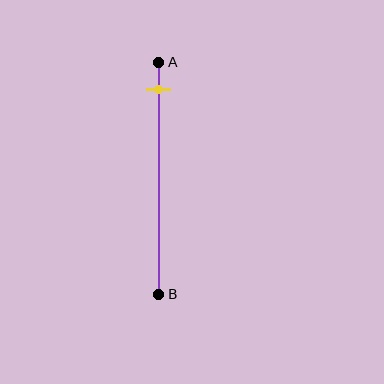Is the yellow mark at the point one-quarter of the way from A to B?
No, the mark is at about 10% from A, not at the 25% one-quarter point.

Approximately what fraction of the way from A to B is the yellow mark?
The yellow mark is approximately 10% of the way from A to B.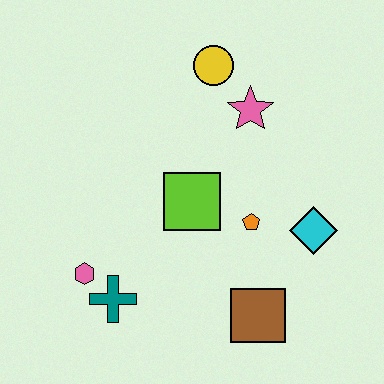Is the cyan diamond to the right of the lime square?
Yes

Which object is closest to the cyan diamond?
The orange pentagon is closest to the cyan diamond.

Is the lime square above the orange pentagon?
Yes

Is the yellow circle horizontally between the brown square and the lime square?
Yes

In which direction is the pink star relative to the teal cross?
The pink star is above the teal cross.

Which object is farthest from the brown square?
The yellow circle is farthest from the brown square.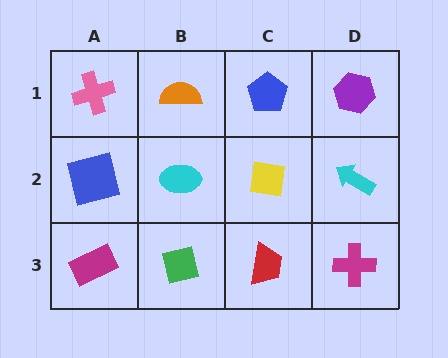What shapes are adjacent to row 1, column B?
A cyan ellipse (row 2, column B), a pink cross (row 1, column A), a blue pentagon (row 1, column C).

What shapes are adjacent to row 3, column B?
A cyan ellipse (row 2, column B), a magenta rectangle (row 3, column A), a red trapezoid (row 3, column C).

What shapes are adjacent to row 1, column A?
A blue square (row 2, column A), an orange semicircle (row 1, column B).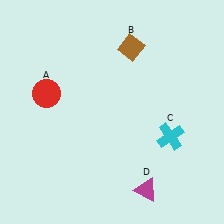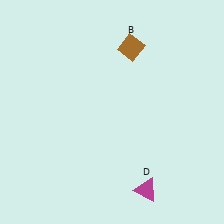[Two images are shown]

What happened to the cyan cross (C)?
The cyan cross (C) was removed in Image 2. It was in the bottom-right area of Image 1.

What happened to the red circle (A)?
The red circle (A) was removed in Image 2. It was in the top-left area of Image 1.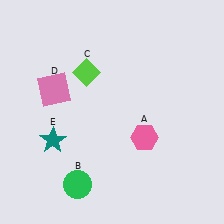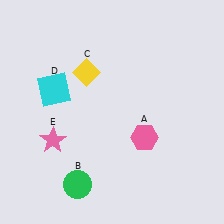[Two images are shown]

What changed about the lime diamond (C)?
In Image 1, C is lime. In Image 2, it changed to yellow.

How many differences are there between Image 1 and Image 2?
There are 3 differences between the two images.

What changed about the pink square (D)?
In Image 1, D is pink. In Image 2, it changed to cyan.